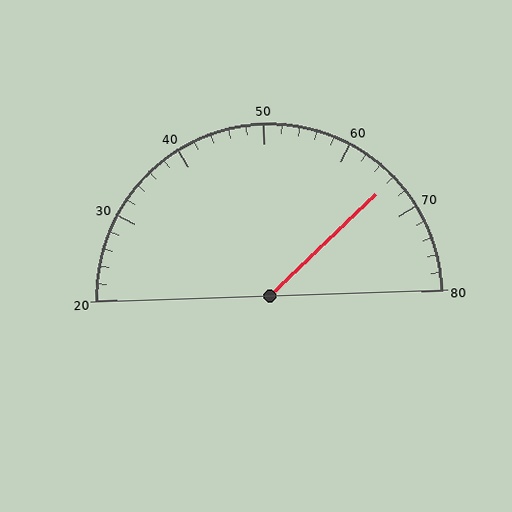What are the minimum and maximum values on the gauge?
The gauge ranges from 20 to 80.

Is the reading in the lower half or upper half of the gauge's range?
The reading is in the upper half of the range (20 to 80).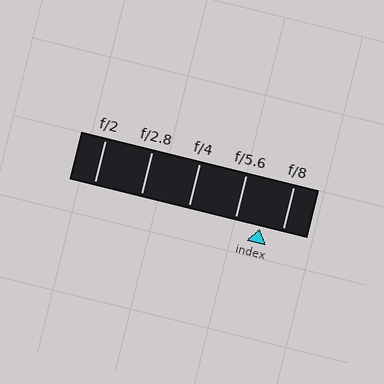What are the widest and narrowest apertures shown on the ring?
The widest aperture shown is f/2 and the narrowest is f/8.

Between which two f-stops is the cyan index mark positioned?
The index mark is between f/5.6 and f/8.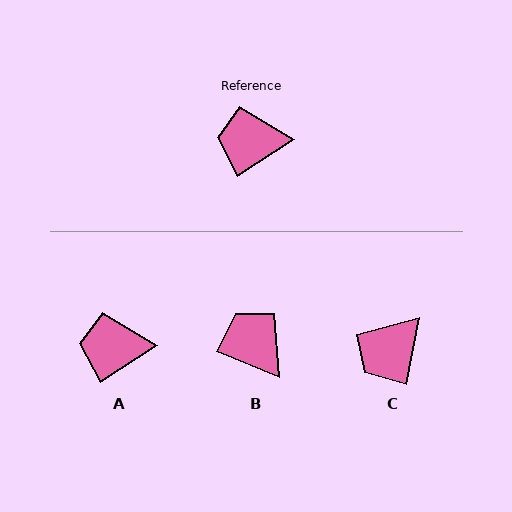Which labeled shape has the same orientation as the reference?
A.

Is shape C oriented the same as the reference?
No, it is off by about 47 degrees.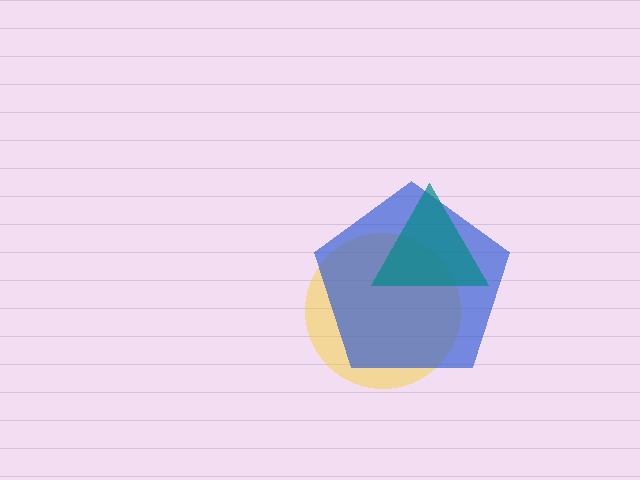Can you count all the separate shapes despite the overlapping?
Yes, there are 3 separate shapes.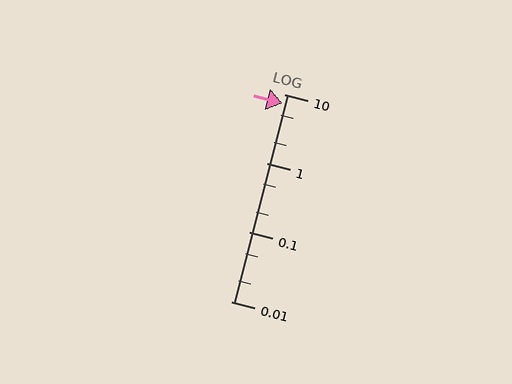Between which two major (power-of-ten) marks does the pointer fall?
The pointer is between 1 and 10.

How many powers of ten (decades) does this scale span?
The scale spans 3 decades, from 0.01 to 10.